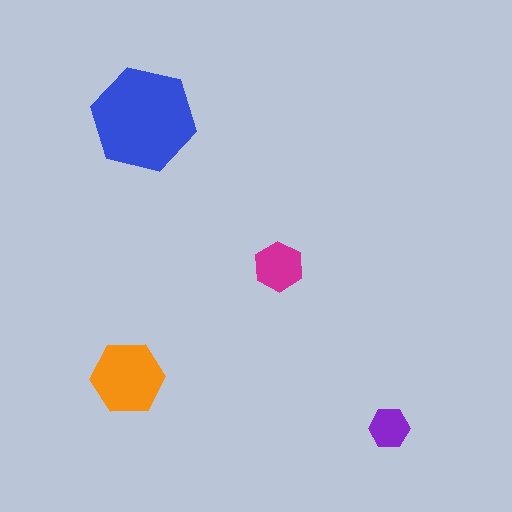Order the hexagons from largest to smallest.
the blue one, the orange one, the magenta one, the purple one.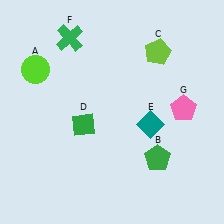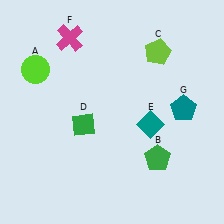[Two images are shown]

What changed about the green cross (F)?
In Image 1, F is green. In Image 2, it changed to magenta.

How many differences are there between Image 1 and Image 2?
There are 2 differences between the two images.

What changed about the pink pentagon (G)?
In Image 1, G is pink. In Image 2, it changed to teal.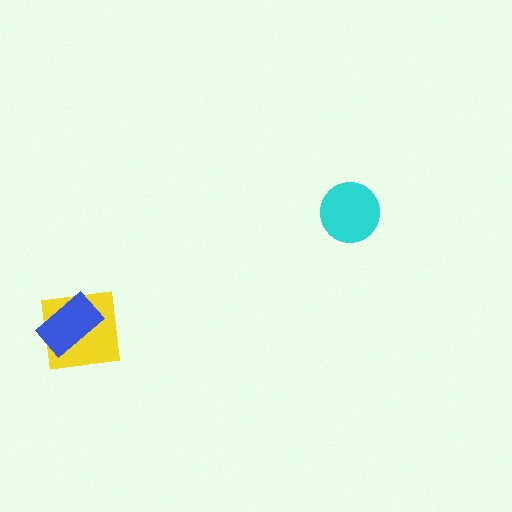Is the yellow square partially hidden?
Yes, it is partially covered by another shape.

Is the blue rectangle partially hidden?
No, no other shape covers it.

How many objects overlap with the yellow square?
1 object overlaps with the yellow square.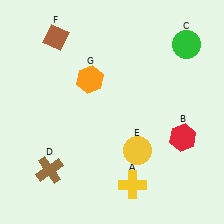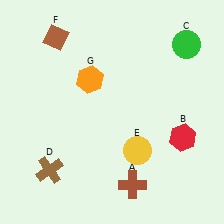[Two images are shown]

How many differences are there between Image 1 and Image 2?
There is 1 difference between the two images.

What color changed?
The cross (A) changed from yellow in Image 1 to brown in Image 2.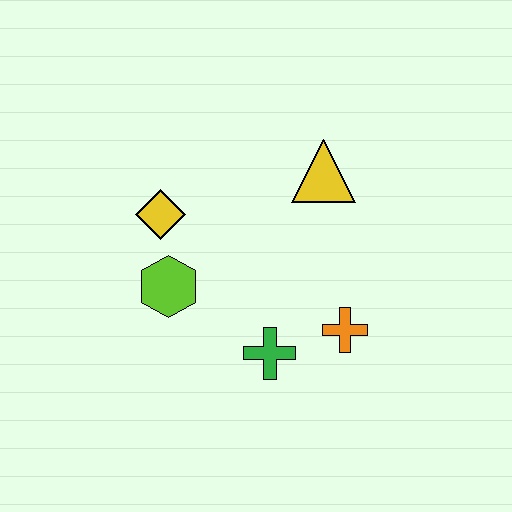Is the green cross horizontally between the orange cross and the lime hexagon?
Yes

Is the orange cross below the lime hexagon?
Yes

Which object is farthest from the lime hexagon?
The yellow triangle is farthest from the lime hexagon.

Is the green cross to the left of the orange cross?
Yes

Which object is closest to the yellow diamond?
The lime hexagon is closest to the yellow diamond.